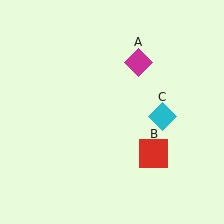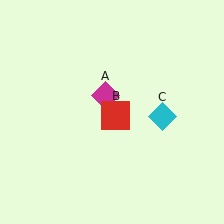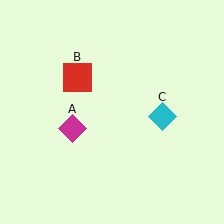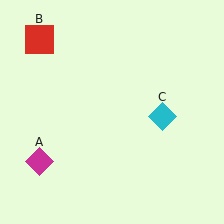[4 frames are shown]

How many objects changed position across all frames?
2 objects changed position: magenta diamond (object A), red square (object B).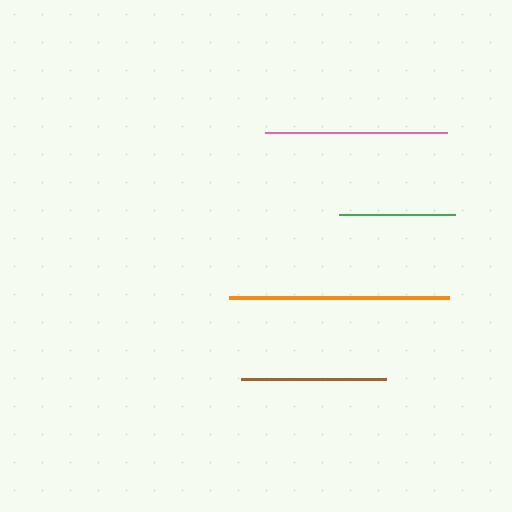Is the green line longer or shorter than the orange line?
The orange line is longer than the green line.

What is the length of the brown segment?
The brown segment is approximately 145 pixels long.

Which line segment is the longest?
The orange line is the longest at approximately 219 pixels.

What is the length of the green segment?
The green segment is approximately 117 pixels long.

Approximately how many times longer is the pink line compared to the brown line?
The pink line is approximately 1.3 times the length of the brown line.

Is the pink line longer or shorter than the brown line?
The pink line is longer than the brown line.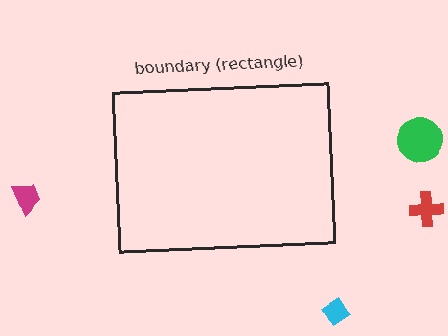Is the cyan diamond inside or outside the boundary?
Outside.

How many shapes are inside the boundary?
0 inside, 4 outside.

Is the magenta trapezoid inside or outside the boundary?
Outside.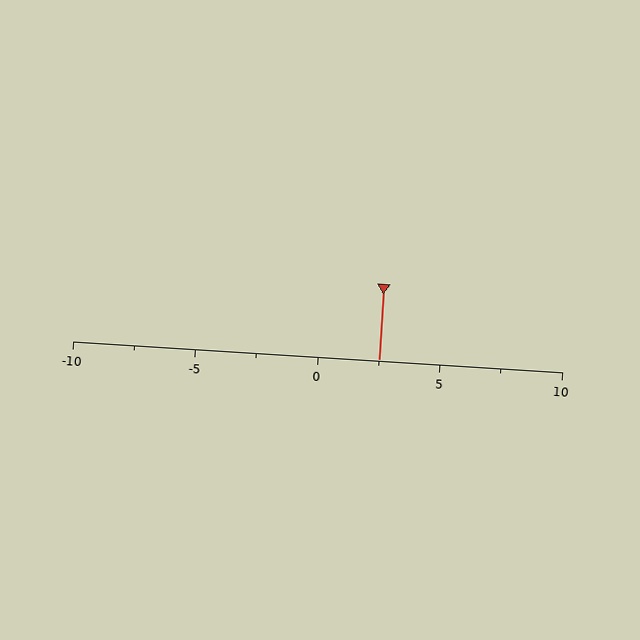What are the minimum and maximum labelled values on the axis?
The axis runs from -10 to 10.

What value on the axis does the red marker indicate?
The marker indicates approximately 2.5.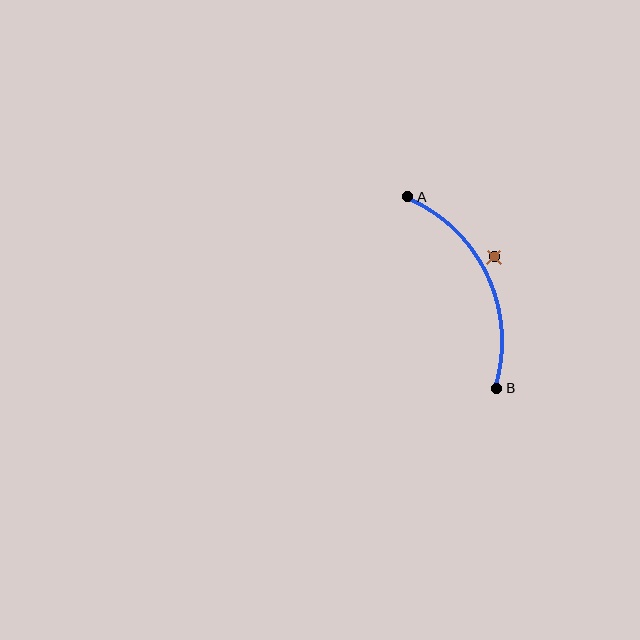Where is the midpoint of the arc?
The arc midpoint is the point on the curve farthest from the straight line joining A and B. It sits to the right of that line.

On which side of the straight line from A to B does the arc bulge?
The arc bulges to the right of the straight line connecting A and B.